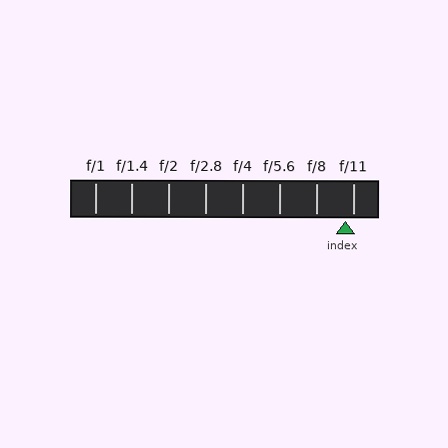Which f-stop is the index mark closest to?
The index mark is closest to f/11.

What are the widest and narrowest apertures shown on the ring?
The widest aperture shown is f/1 and the narrowest is f/11.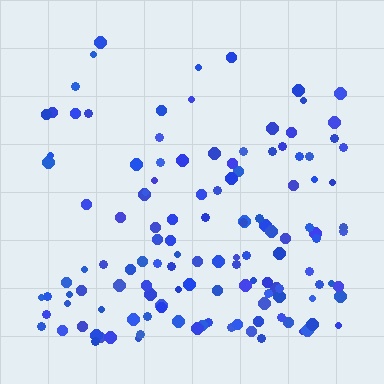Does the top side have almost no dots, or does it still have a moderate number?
Still a moderate number, just noticeably fewer than the bottom.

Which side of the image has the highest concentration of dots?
The bottom.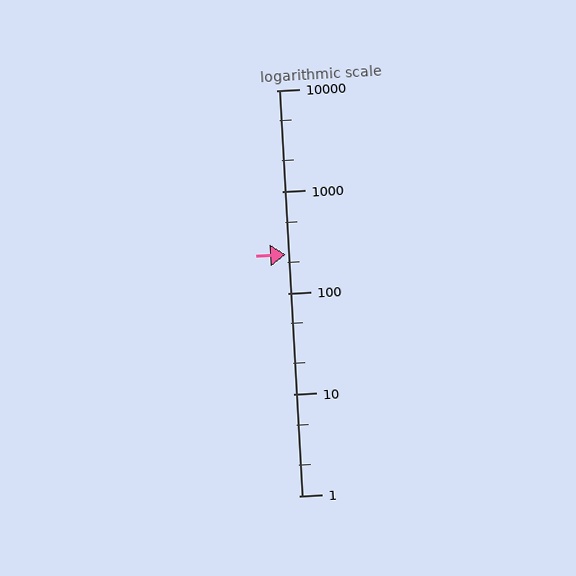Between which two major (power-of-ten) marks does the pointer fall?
The pointer is between 100 and 1000.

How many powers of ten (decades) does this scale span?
The scale spans 4 decades, from 1 to 10000.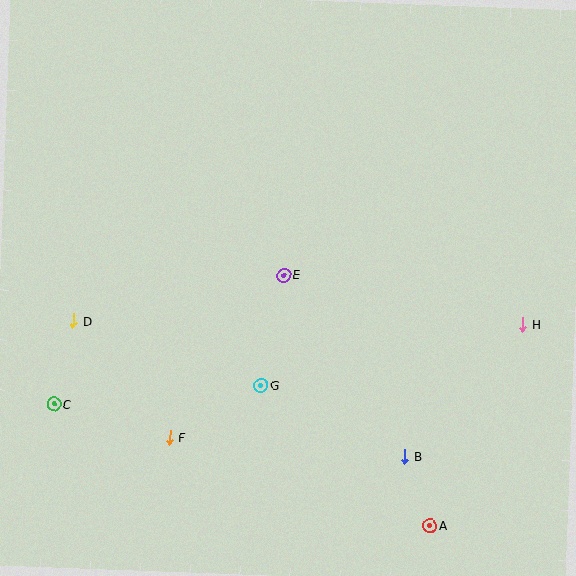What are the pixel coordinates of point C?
Point C is at (54, 404).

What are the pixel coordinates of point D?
Point D is at (73, 321).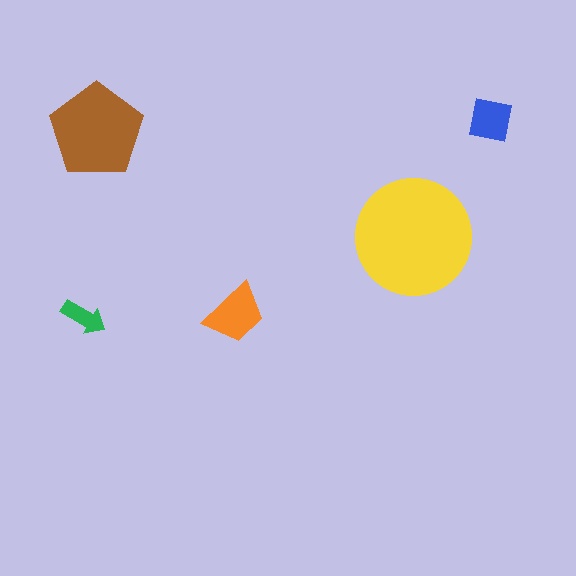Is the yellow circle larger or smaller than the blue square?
Larger.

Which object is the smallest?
The green arrow.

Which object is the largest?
The yellow circle.